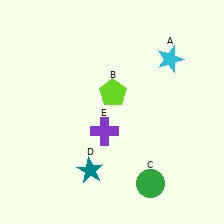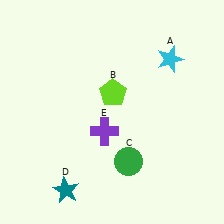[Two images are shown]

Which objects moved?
The objects that moved are: the green circle (C), the teal star (D).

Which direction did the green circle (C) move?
The green circle (C) moved up.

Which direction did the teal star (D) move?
The teal star (D) moved left.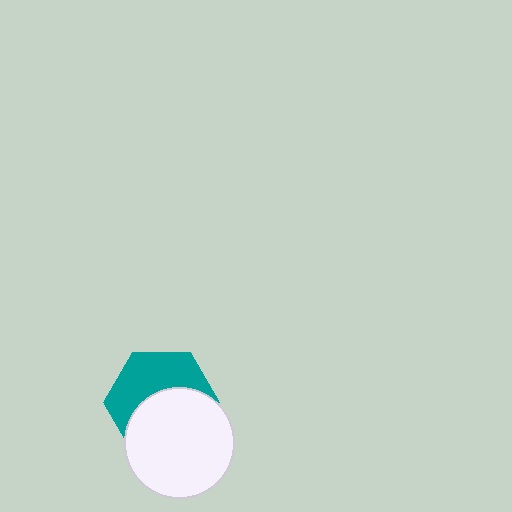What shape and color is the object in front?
The object in front is a white circle.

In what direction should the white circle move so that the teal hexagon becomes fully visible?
The white circle should move down. That is the shortest direction to clear the overlap and leave the teal hexagon fully visible.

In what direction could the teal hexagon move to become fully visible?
The teal hexagon could move up. That would shift it out from behind the white circle entirely.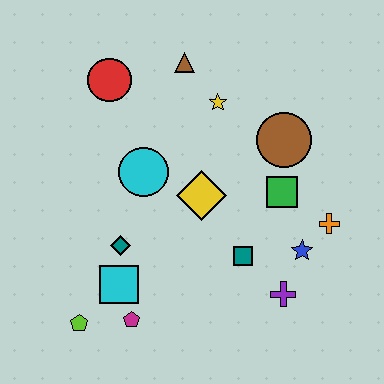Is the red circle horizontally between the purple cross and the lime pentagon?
Yes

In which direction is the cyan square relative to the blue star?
The cyan square is to the left of the blue star.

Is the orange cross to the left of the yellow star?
No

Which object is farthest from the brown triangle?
The lime pentagon is farthest from the brown triangle.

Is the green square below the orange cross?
No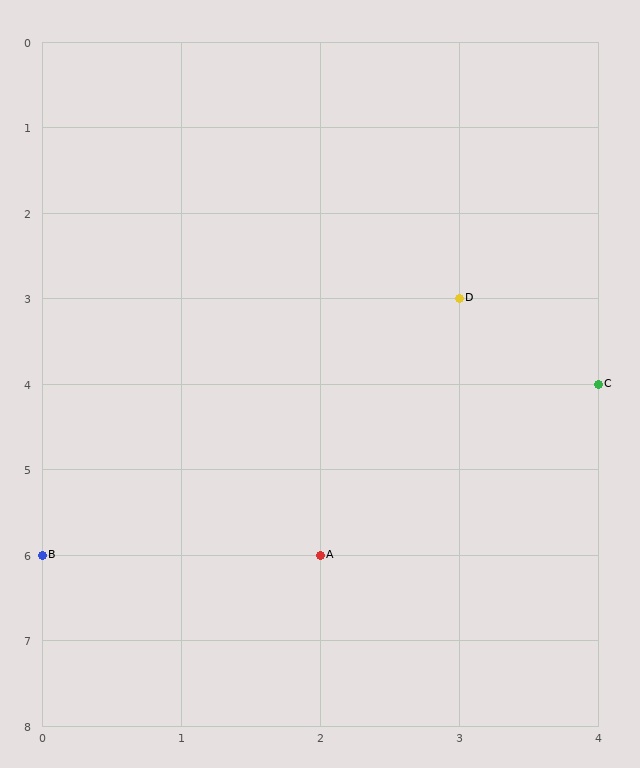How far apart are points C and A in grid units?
Points C and A are 2 columns and 2 rows apart (about 2.8 grid units diagonally).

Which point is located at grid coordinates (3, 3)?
Point D is at (3, 3).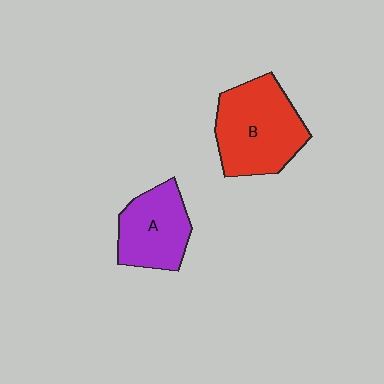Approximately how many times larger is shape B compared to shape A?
Approximately 1.4 times.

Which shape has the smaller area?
Shape A (purple).